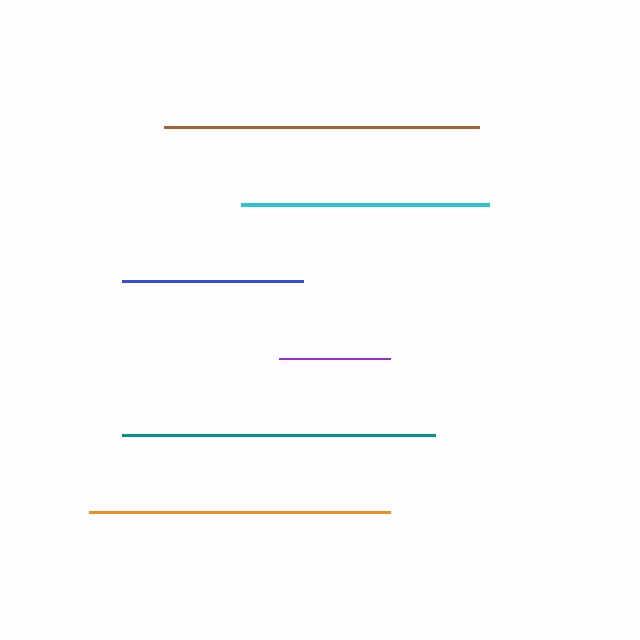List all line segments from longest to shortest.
From longest to shortest: brown, teal, orange, cyan, blue, purple.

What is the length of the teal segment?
The teal segment is approximately 313 pixels long.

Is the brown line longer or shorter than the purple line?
The brown line is longer than the purple line.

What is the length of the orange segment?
The orange segment is approximately 301 pixels long.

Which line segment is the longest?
The brown line is the longest at approximately 315 pixels.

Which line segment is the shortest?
The purple line is the shortest at approximately 111 pixels.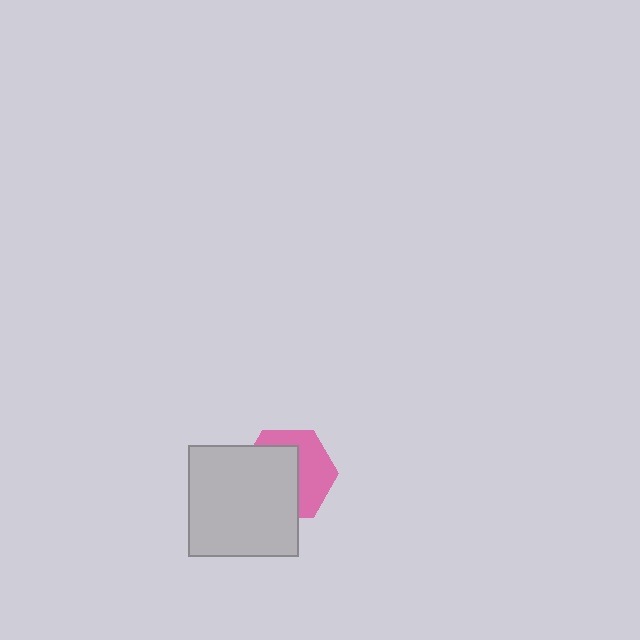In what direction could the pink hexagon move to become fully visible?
The pink hexagon could move toward the upper-right. That would shift it out from behind the light gray square entirely.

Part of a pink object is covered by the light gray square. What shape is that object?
It is a hexagon.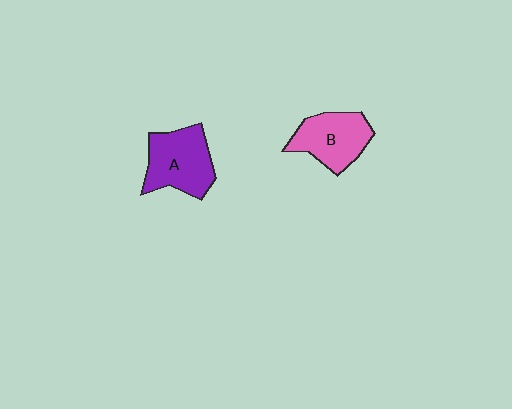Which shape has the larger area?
Shape A (purple).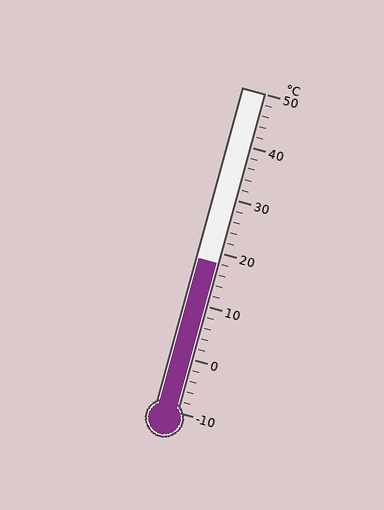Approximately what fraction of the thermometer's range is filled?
The thermometer is filled to approximately 45% of its range.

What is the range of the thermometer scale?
The thermometer scale ranges from -10°C to 50°C.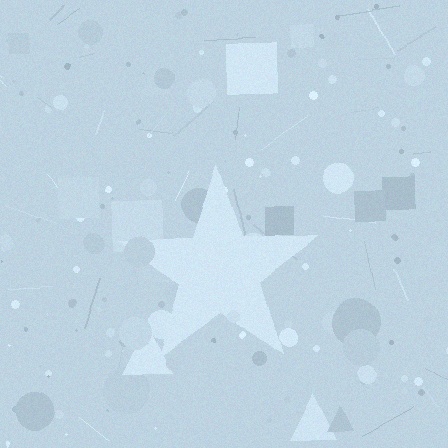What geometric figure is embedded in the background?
A star is embedded in the background.